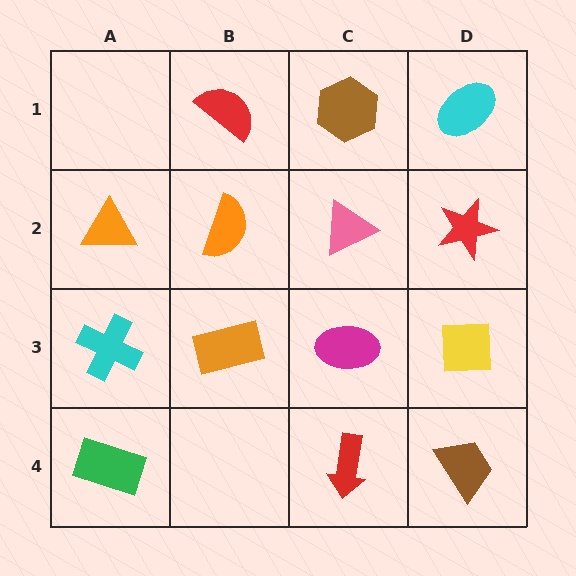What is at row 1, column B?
A red semicircle.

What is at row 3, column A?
A cyan cross.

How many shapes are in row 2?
4 shapes.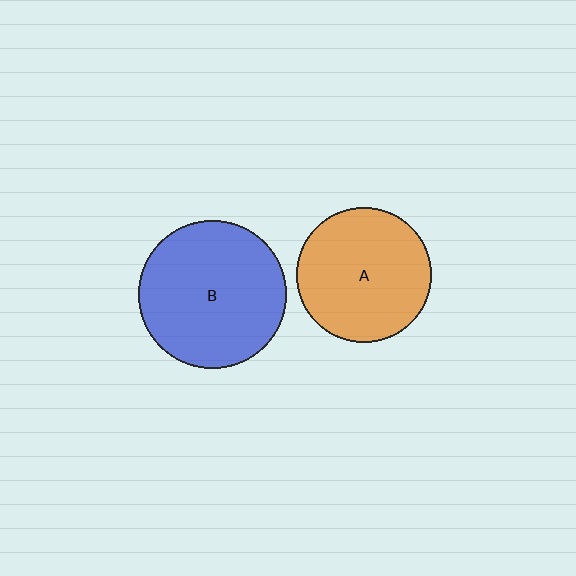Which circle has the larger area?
Circle B (blue).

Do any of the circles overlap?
No, none of the circles overlap.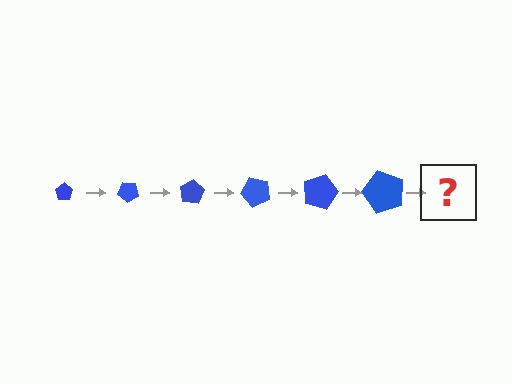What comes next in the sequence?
The next element should be a pentagon, larger than the previous one and rotated 240 degrees from the start.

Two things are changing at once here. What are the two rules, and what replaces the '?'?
The two rules are that the pentagon grows larger each step and it rotates 40 degrees each step. The '?' should be a pentagon, larger than the previous one and rotated 240 degrees from the start.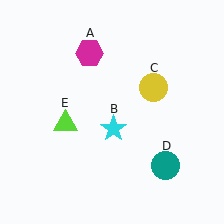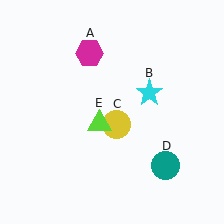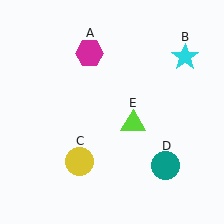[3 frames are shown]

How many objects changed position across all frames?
3 objects changed position: cyan star (object B), yellow circle (object C), lime triangle (object E).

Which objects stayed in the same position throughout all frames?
Magenta hexagon (object A) and teal circle (object D) remained stationary.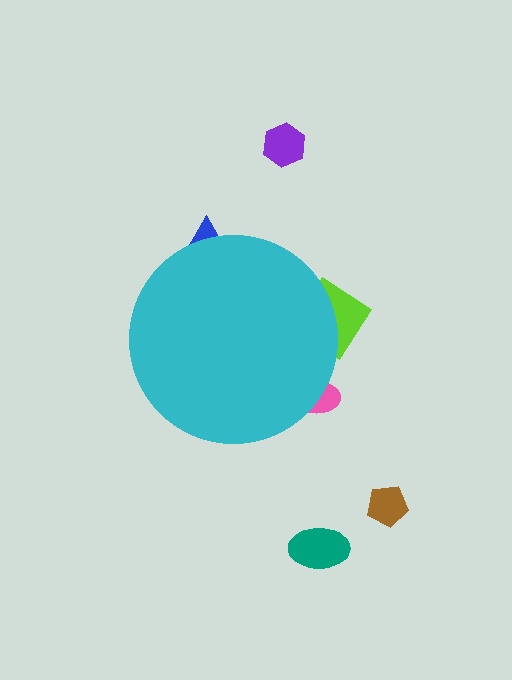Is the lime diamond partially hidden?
Yes, the lime diamond is partially hidden behind the cyan circle.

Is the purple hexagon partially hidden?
No, the purple hexagon is fully visible.